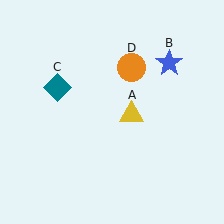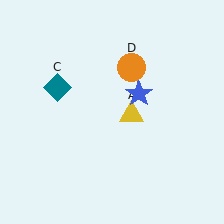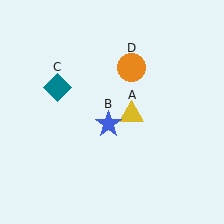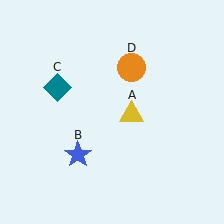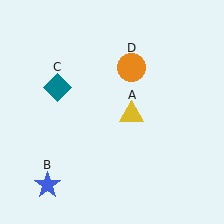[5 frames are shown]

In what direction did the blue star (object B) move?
The blue star (object B) moved down and to the left.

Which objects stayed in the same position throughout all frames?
Yellow triangle (object A) and teal diamond (object C) and orange circle (object D) remained stationary.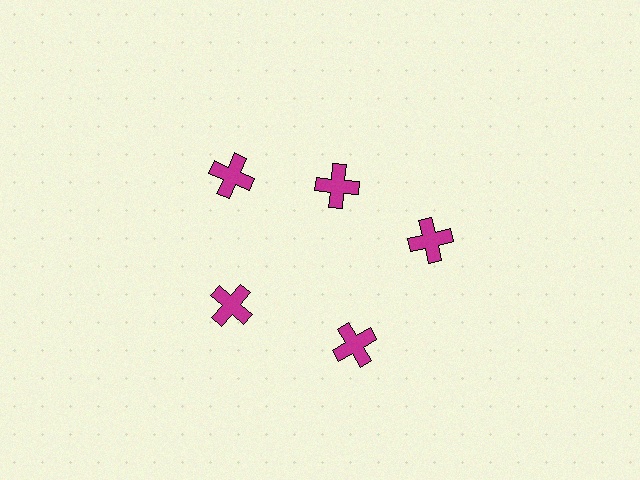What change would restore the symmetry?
The symmetry would be restored by moving it outward, back onto the ring so that all 5 crosses sit at equal angles and equal distance from the center.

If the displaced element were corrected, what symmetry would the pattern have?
It would have 5-fold rotational symmetry — the pattern would map onto itself every 72 degrees.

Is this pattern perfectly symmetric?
No. The 5 magenta crosses are arranged in a ring, but one element near the 1 o'clock position is pulled inward toward the center, breaking the 5-fold rotational symmetry.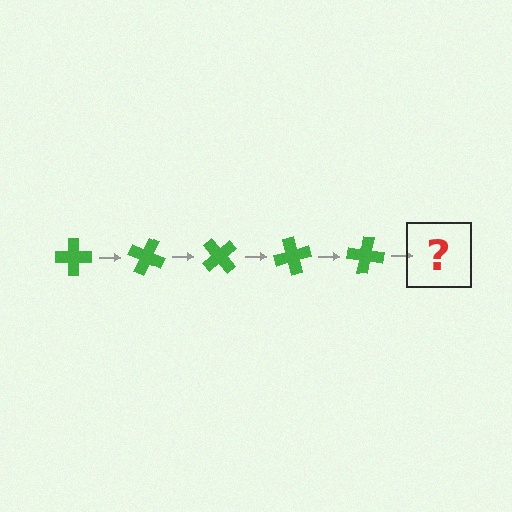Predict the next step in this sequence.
The next step is a green cross rotated 125 degrees.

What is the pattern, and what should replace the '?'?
The pattern is that the cross rotates 25 degrees each step. The '?' should be a green cross rotated 125 degrees.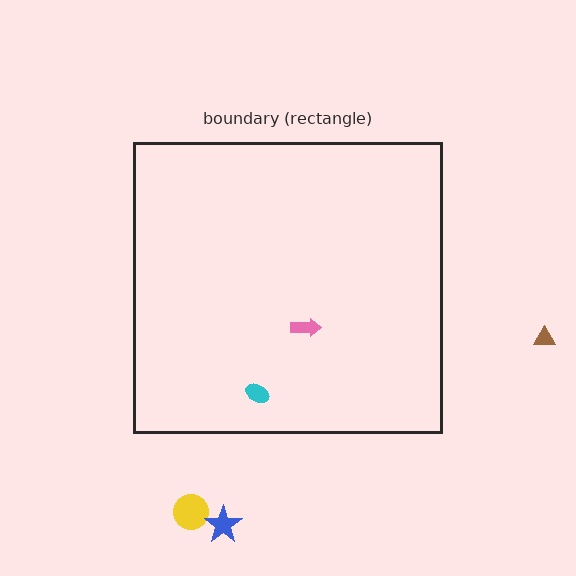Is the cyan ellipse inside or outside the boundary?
Inside.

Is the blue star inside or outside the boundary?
Outside.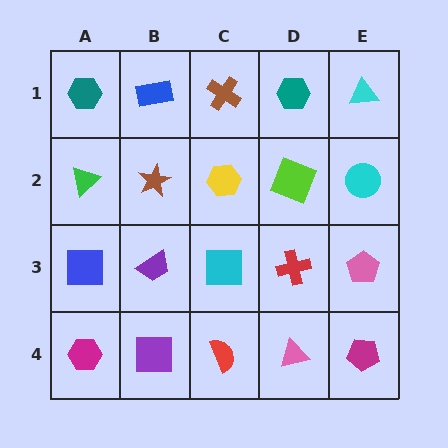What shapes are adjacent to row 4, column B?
A purple trapezoid (row 3, column B), a magenta hexagon (row 4, column A), a red semicircle (row 4, column C).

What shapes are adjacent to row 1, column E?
A cyan circle (row 2, column E), a teal hexagon (row 1, column D).